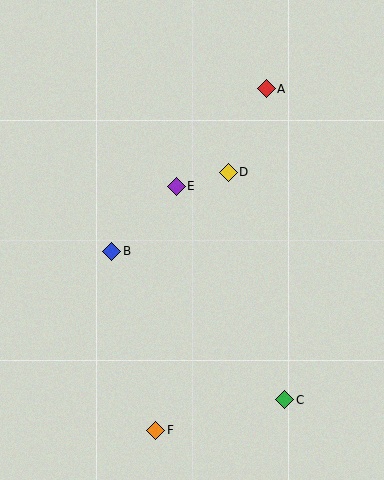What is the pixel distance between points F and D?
The distance between F and D is 268 pixels.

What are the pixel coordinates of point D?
Point D is at (228, 172).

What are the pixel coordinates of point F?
Point F is at (156, 430).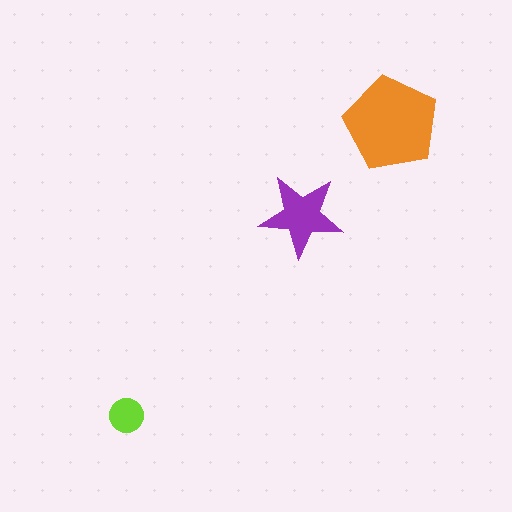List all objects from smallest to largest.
The lime circle, the purple star, the orange pentagon.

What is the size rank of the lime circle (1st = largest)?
3rd.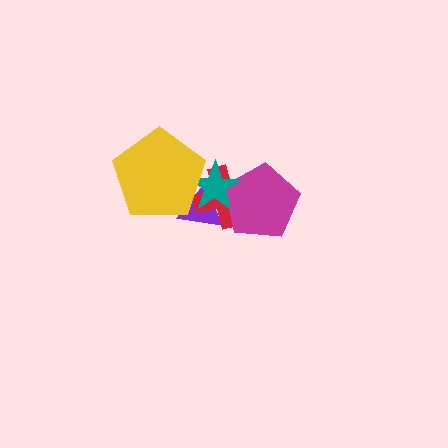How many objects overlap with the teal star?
4 objects overlap with the teal star.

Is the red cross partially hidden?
Yes, it is partially covered by another shape.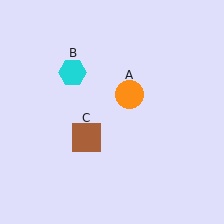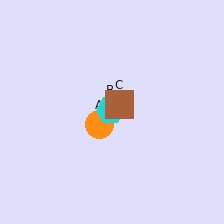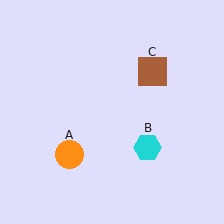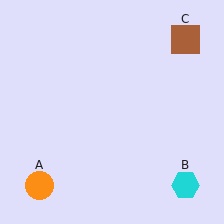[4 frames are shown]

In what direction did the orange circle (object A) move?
The orange circle (object A) moved down and to the left.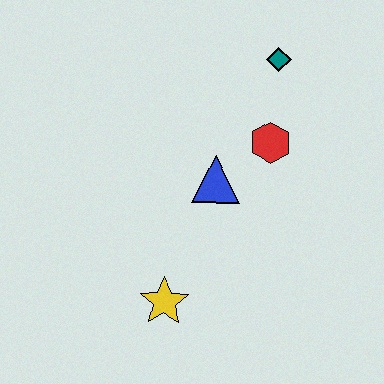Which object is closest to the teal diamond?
The red hexagon is closest to the teal diamond.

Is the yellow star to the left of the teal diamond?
Yes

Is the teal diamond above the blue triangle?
Yes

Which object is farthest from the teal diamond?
The yellow star is farthest from the teal diamond.